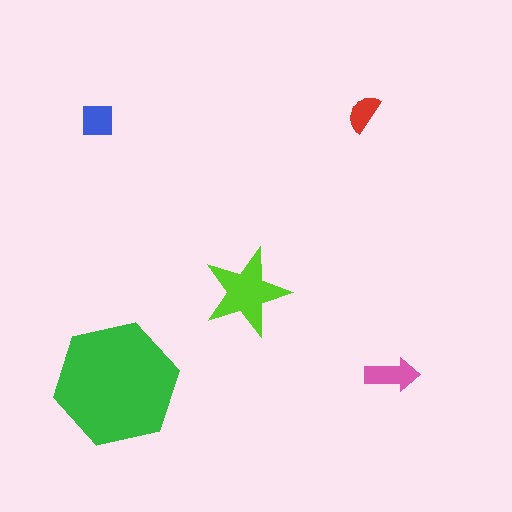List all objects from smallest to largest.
The red semicircle, the blue square, the pink arrow, the lime star, the green hexagon.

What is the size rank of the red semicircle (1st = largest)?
5th.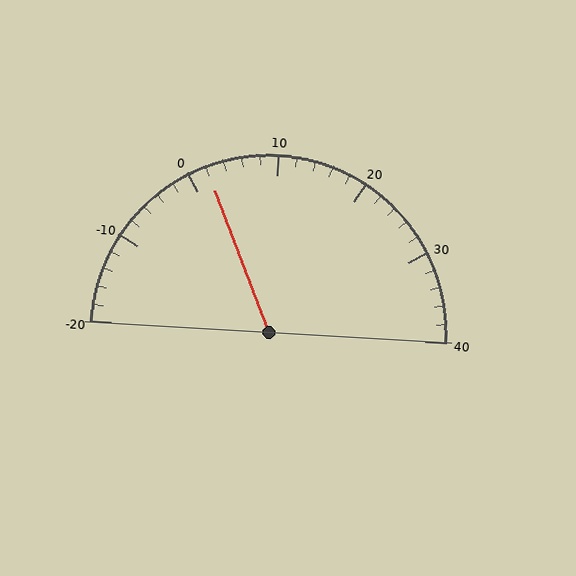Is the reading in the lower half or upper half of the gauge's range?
The reading is in the lower half of the range (-20 to 40).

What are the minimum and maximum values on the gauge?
The gauge ranges from -20 to 40.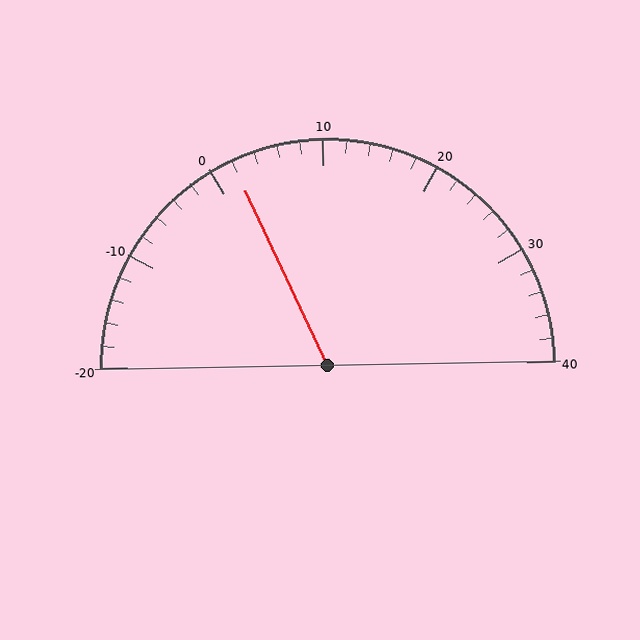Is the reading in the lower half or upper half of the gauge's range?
The reading is in the lower half of the range (-20 to 40).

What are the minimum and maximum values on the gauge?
The gauge ranges from -20 to 40.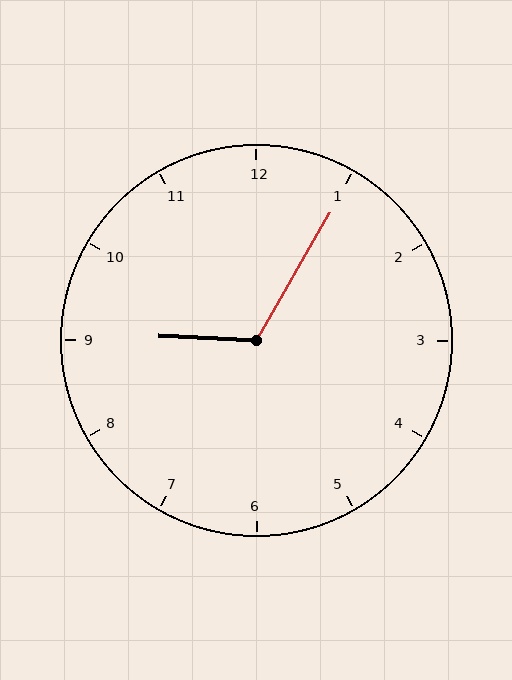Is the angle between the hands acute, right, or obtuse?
It is obtuse.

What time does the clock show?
9:05.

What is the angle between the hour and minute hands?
Approximately 118 degrees.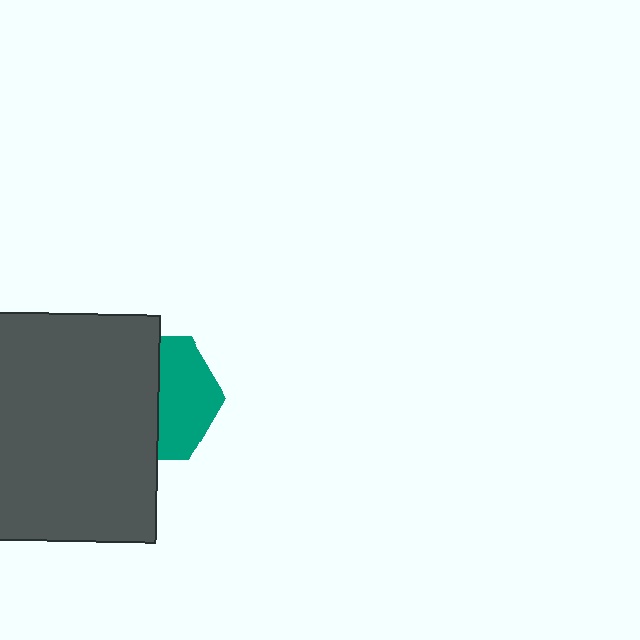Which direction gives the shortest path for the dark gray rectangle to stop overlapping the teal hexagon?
Moving left gives the shortest separation.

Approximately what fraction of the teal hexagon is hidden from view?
Roughly 55% of the teal hexagon is hidden behind the dark gray rectangle.